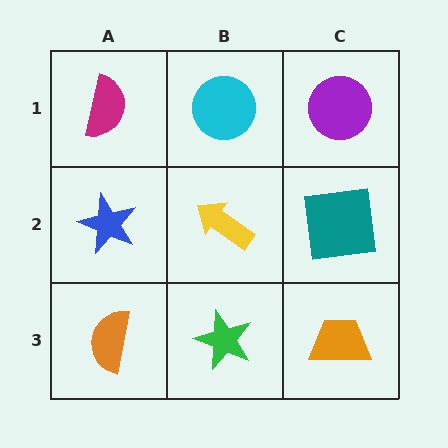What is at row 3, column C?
An orange trapezoid.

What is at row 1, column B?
A cyan circle.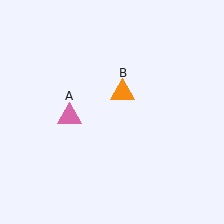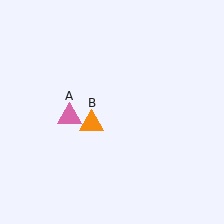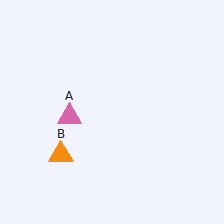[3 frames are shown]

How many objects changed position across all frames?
1 object changed position: orange triangle (object B).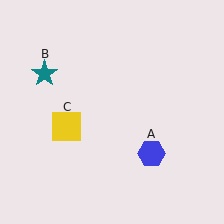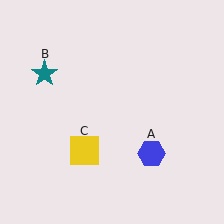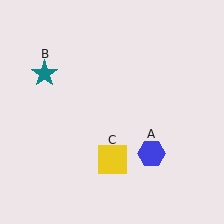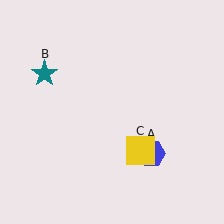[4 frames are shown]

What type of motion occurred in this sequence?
The yellow square (object C) rotated counterclockwise around the center of the scene.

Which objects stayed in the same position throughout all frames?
Blue hexagon (object A) and teal star (object B) remained stationary.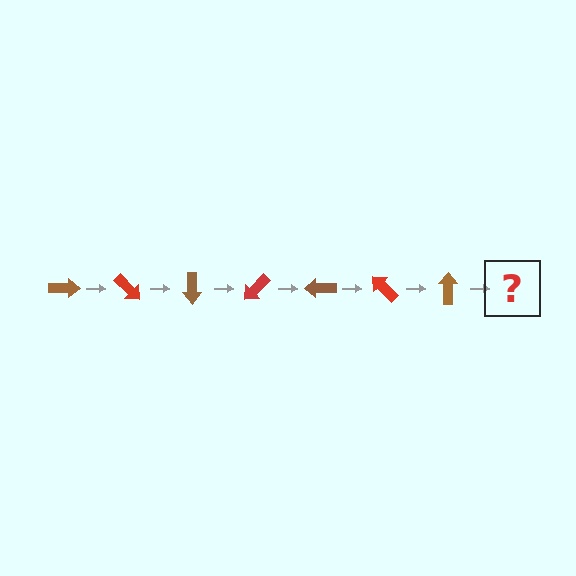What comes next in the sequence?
The next element should be a red arrow, rotated 315 degrees from the start.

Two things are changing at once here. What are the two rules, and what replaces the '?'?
The two rules are that it rotates 45 degrees each step and the color cycles through brown and red. The '?' should be a red arrow, rotated 315 degrees from the start.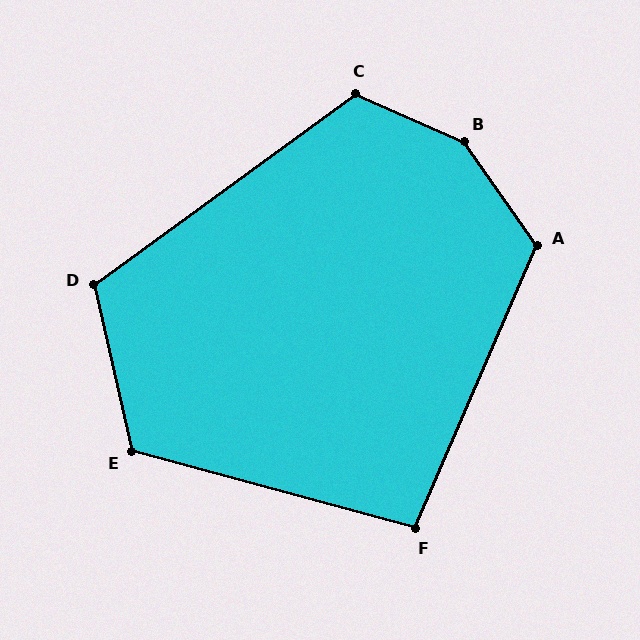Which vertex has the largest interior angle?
B, at approximately 149 degrees.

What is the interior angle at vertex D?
Approximately 113 degrees (obtuse).